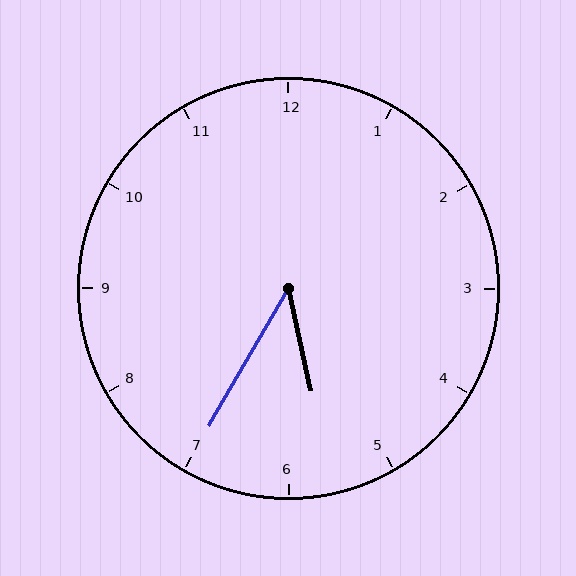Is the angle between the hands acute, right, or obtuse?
It is acute.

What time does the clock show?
5:35.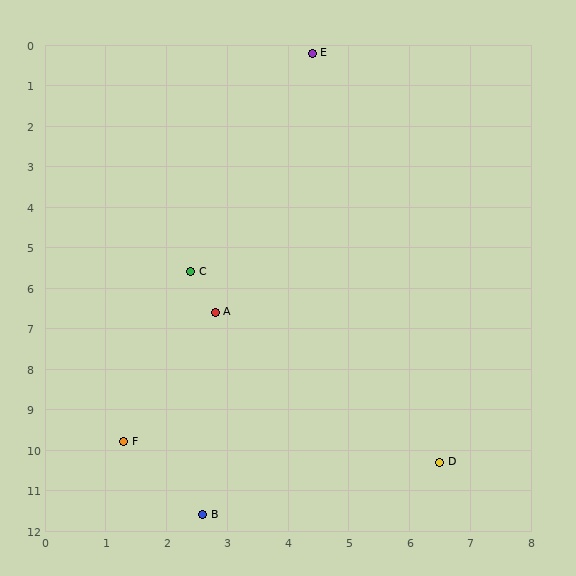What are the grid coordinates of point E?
Point E is at approximately (4.4, 0.2).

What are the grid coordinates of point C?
Point C is at approximately (2.4, 5.6).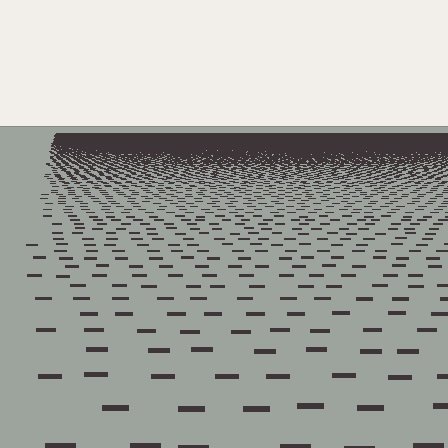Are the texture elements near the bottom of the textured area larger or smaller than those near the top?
Larger. Near the bottom, elements are closer to the viewer and appear at a bigger on-screen size.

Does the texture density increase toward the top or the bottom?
Density increases toward the top.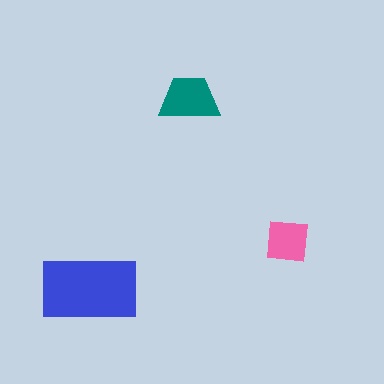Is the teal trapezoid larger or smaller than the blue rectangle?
Smaller.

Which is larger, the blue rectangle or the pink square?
The blue rectangle.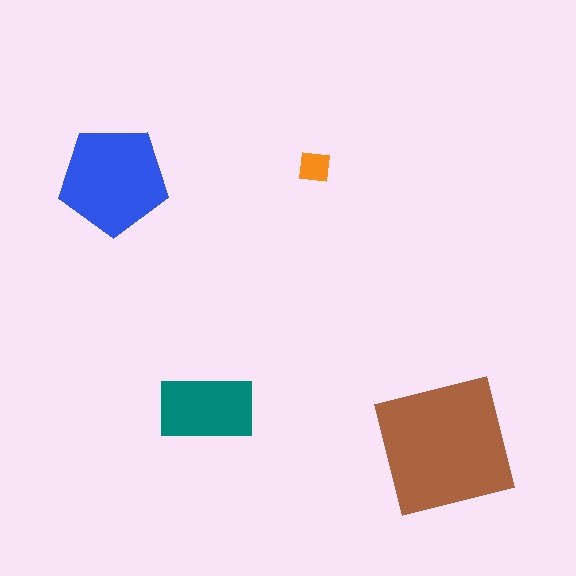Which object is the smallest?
The orange square.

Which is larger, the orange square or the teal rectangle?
The teal rectangle.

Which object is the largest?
The brown square.